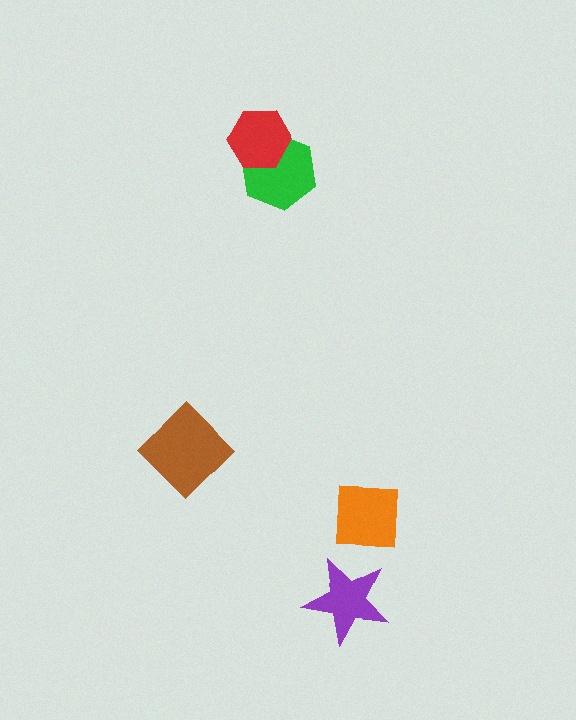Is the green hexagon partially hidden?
Yes, it is partially covered by another shape.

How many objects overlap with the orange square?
0 objects overlap with the orange square.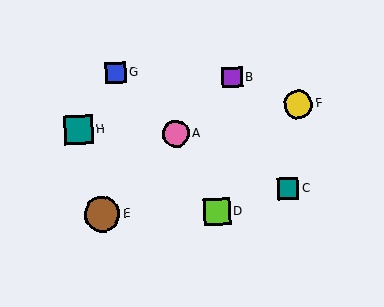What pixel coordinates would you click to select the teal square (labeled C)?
Click at (288, 189) to select the teal square C.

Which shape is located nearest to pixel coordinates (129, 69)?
The blue square (labeled G) at (115, 73) is nearest to that location.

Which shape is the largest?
The brown circle (labeled E) is the largest.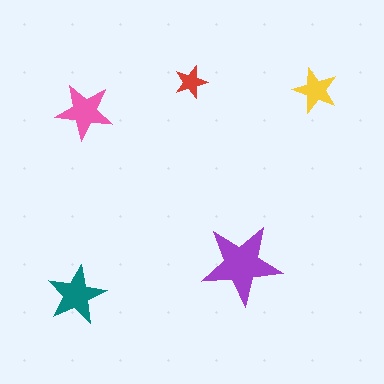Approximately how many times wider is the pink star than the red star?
About 1.5 times wider.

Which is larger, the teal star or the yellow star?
The teal one.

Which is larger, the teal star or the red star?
The teal one.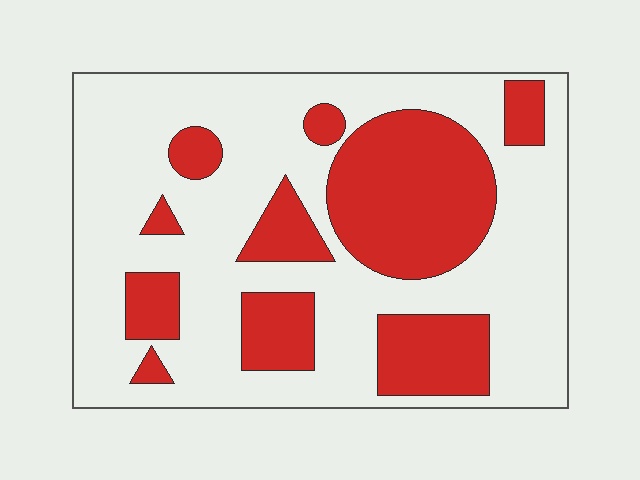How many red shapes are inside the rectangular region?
10.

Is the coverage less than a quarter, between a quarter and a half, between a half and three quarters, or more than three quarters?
Between a quarter and a half.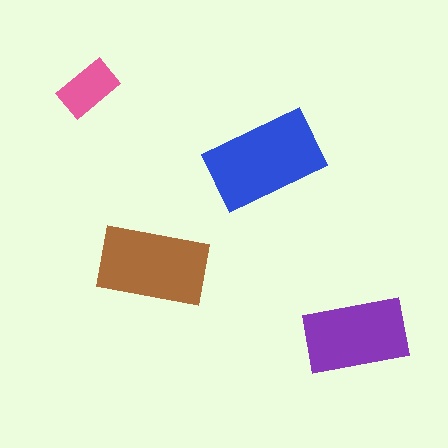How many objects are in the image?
There are 4 objects in the image.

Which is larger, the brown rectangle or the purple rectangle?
The brown one.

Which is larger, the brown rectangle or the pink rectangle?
The brown one.